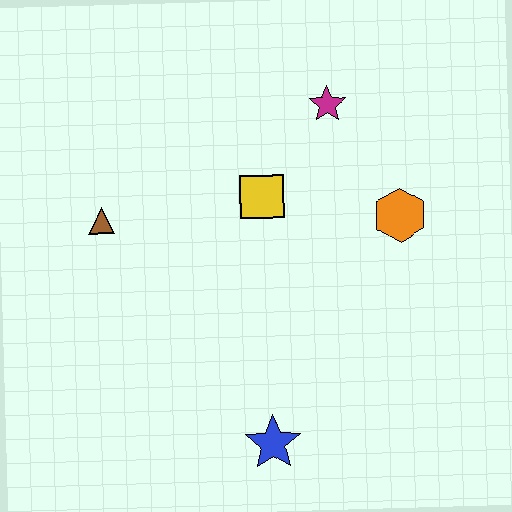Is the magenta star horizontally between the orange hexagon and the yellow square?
Yes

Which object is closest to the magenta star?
The yellow square is closest to the magenta star.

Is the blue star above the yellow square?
No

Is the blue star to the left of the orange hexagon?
Yes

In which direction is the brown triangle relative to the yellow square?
The brown triangle is to the left of the yellow square.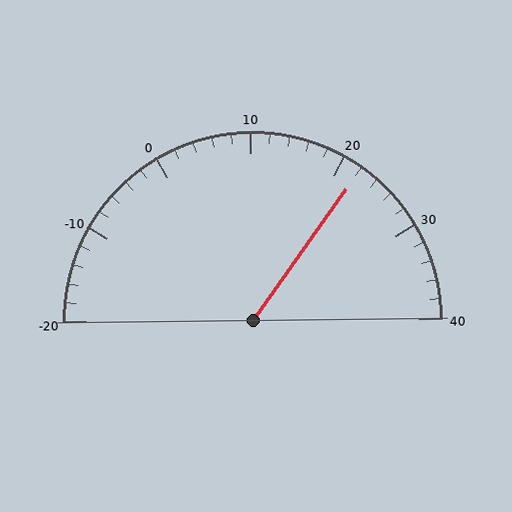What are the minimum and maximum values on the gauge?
The gauge ranges from -20 to 40.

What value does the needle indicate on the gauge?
The needle indicates approximately 22.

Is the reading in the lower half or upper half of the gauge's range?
The reading is in the upper half of the range (-20 to 40).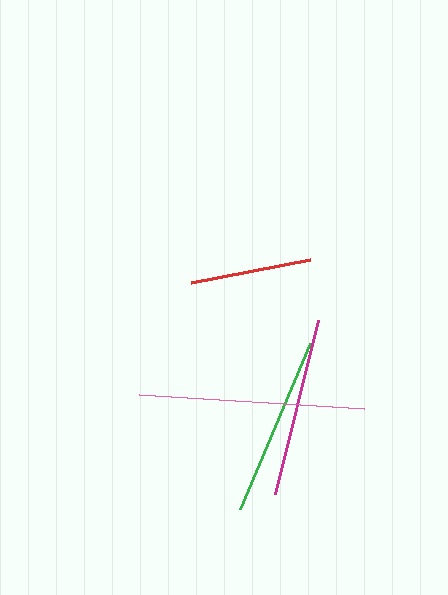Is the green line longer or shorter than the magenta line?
The green line is longer than the magenta line.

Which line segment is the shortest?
The red line is the shortest at approximately 121 pixels.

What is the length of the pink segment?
The pink segment is approximately 226 pixels long.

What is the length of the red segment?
The red segment is approximately 121 pixels long.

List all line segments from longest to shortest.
From longest to shortest: pink, green, magenta, red.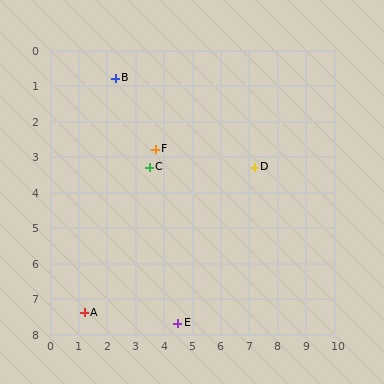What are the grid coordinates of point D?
Point D is at approximately (7.2, 3.3).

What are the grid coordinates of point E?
Point E is at approximately (4.5, 7.7).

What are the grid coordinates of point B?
Point B is at approximately (2.3, 0.8).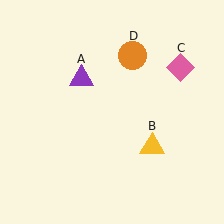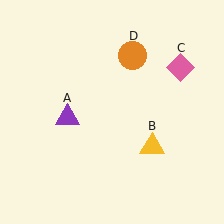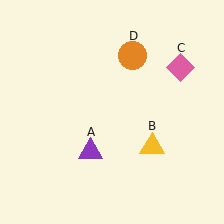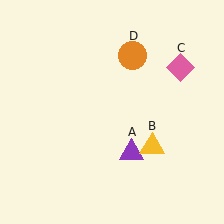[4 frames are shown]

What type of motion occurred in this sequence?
The purple triangle (object A) rotated counterclockwise around the center of the scene.